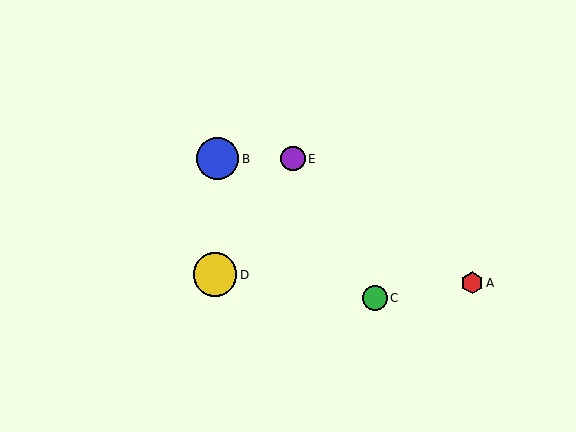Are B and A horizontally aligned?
No, B is at y≈159 and A is at y≈283.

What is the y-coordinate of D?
Object D is at y≈275.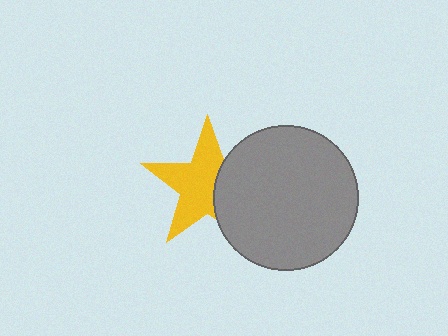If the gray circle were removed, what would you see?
You would see the complete yellow star.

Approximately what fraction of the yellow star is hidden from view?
Roughly 36% of the yellow star is hidden behind the gray circle.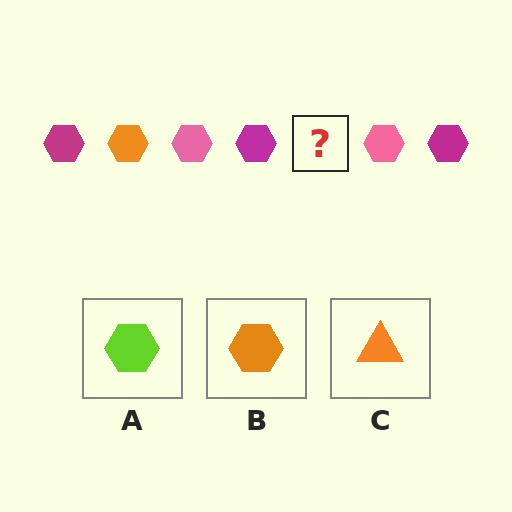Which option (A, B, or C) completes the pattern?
B.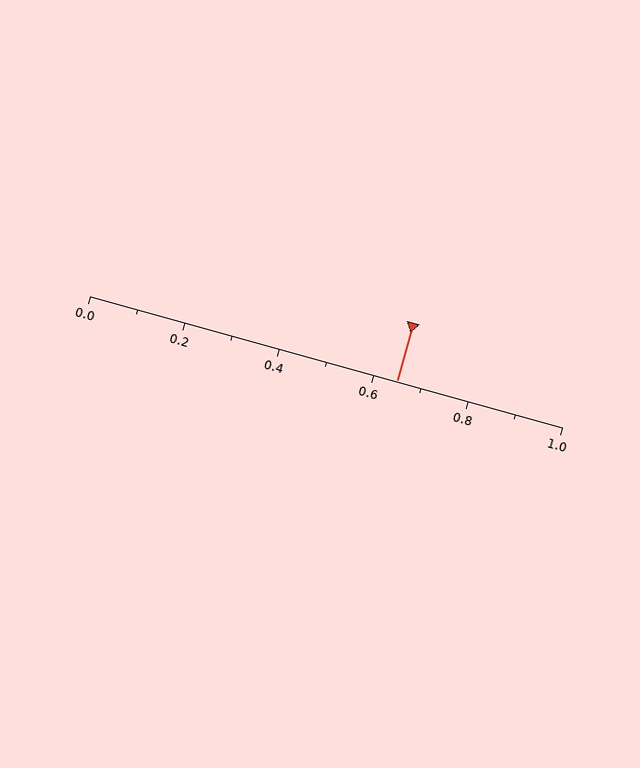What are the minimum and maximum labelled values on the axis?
The axis runs from 0.0 to 1.0.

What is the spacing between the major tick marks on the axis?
The major ticks are spaced 0.2 apart.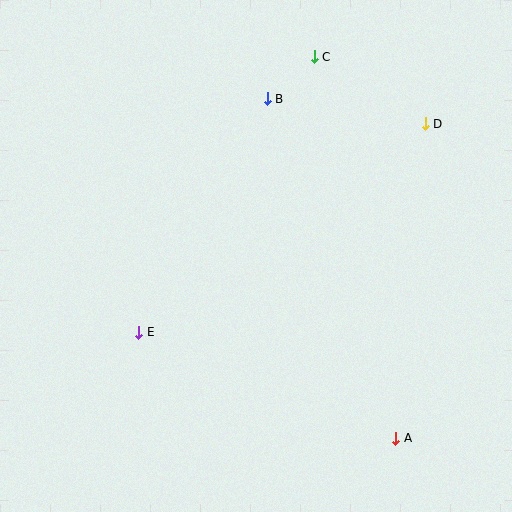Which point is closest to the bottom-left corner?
Point E is closest to the bottom-left corner.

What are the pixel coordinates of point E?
Point E is at (139, 332).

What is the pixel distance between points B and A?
The distance between B and A is 363 pixels.